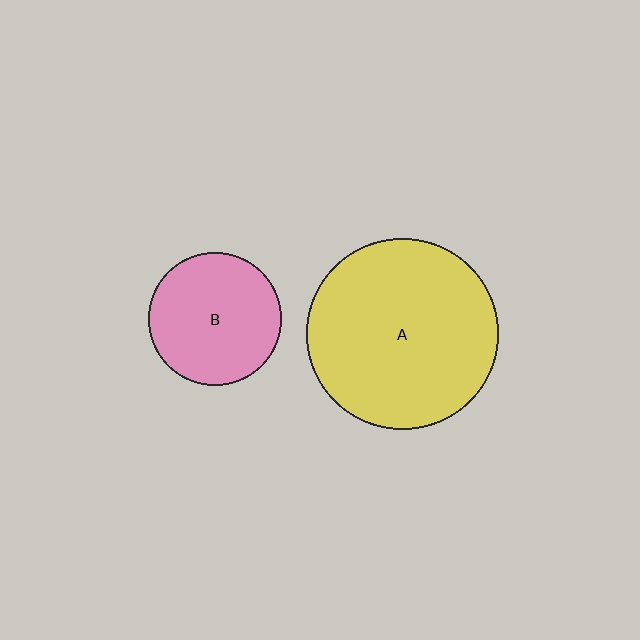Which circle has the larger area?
Circle A (yellow).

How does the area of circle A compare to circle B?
Approximately 2.1 times.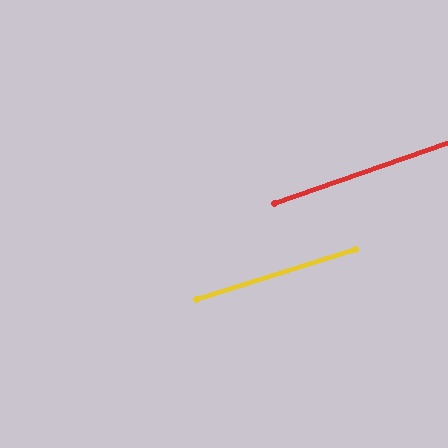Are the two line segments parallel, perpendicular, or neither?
Parallel — their directions differ by only 1.7°.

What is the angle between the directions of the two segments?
Approximately 2 degrees.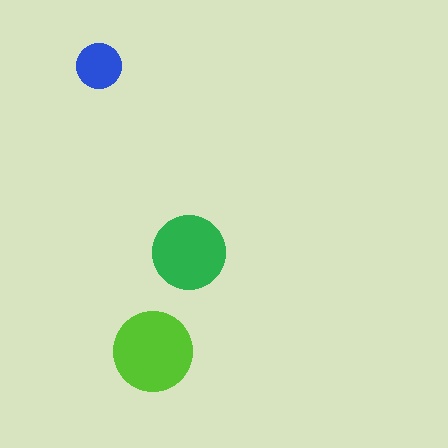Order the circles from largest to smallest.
the lime one, the green one, the blue one.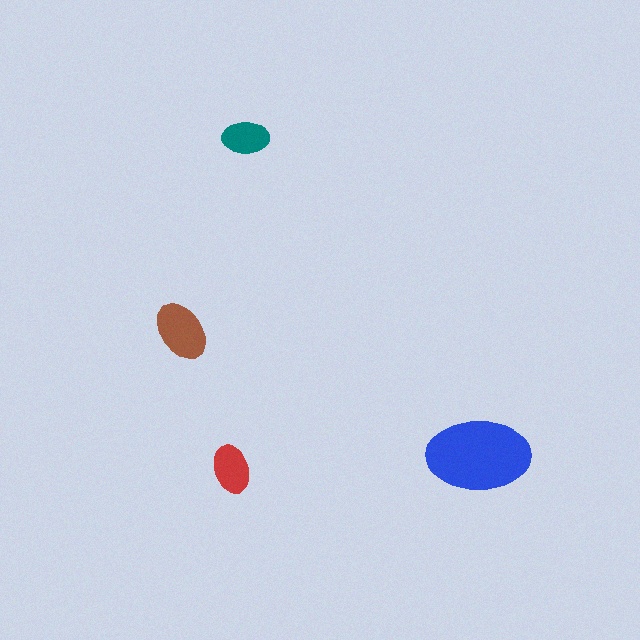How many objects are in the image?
There are 4 objects in the image.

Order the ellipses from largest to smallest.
the blue one, the brown one, the red one, the teal one.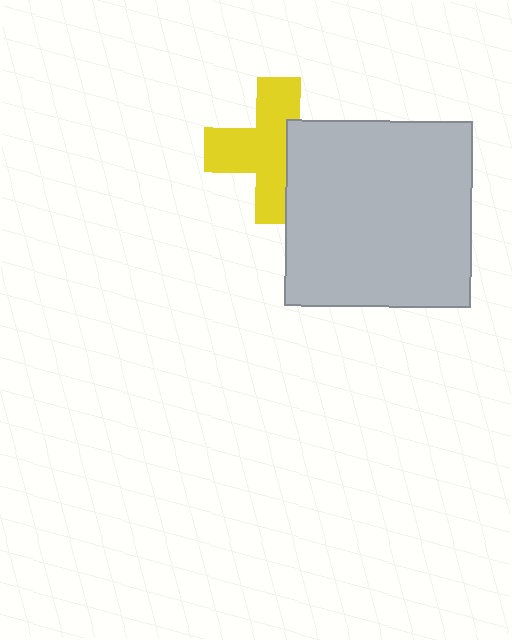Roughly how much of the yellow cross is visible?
Most of it is visible (roughly 66%).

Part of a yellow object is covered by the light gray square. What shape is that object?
It is a cross.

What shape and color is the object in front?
The object in front is a light gray square.